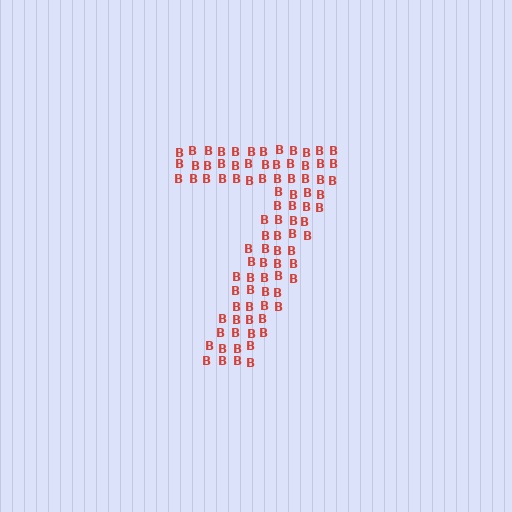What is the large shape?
The large shape is the digit 7.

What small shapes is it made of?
It is made of small letter B's.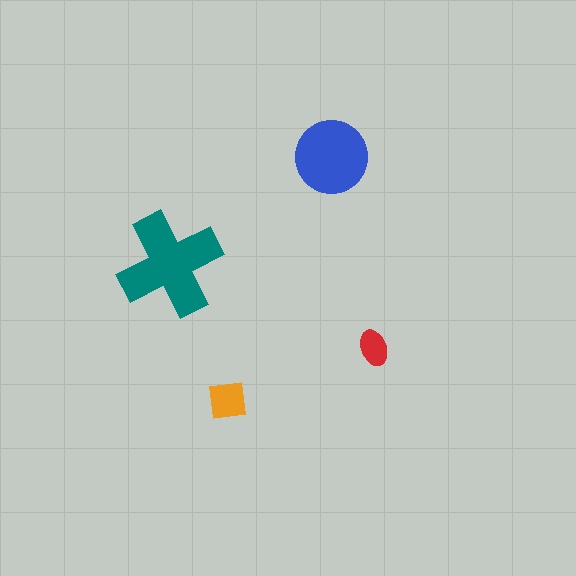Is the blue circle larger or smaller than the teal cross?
Smaller.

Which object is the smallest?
The red ellipse.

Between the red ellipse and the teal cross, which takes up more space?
The teal cross.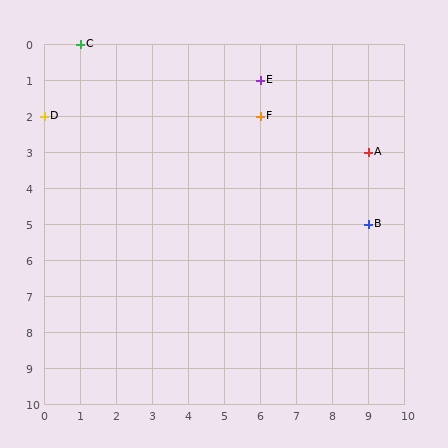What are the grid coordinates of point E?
Point E is at grid coordinates (6, 1).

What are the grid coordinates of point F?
Point F is at grid coordinates (6, 2).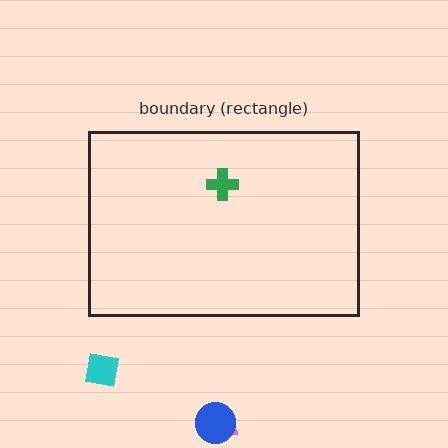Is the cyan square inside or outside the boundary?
Outside.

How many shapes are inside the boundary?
1 inside, 3 outside.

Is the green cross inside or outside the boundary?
Inside.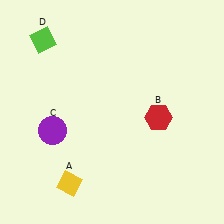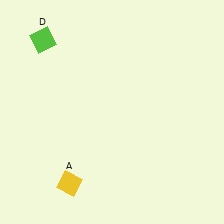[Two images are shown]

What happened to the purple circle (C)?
The purple circle (C) was removed in Image 2. It was in the bottom-left area of Image 1.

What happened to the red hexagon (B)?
The red hexagon (B) was removed in Image 2. It was in the bottom-right area of Image 1.